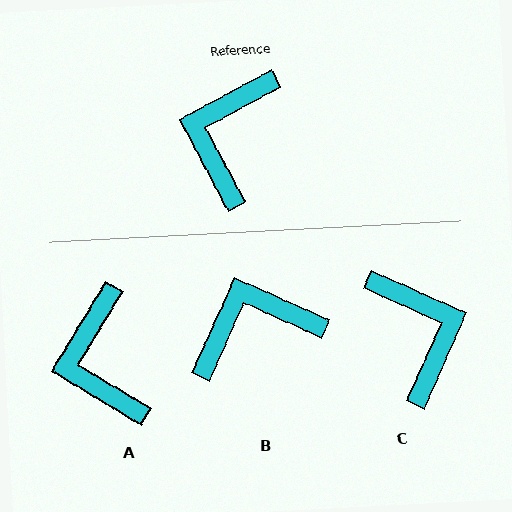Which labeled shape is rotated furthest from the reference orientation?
C, about 142 degrees away.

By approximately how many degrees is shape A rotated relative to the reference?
Approximately 31 degrees counter-clockwise.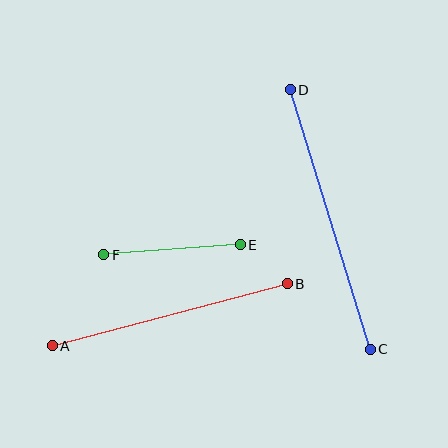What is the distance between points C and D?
The distance is approximately 272 pixels.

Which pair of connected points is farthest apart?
Points C and D are farthest apart.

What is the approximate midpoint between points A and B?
The midpoint is at approximately (170, 315) pixels.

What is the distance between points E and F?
The distance is approximately 137 pixels.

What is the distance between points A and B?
The distance is approximately 243 pixels.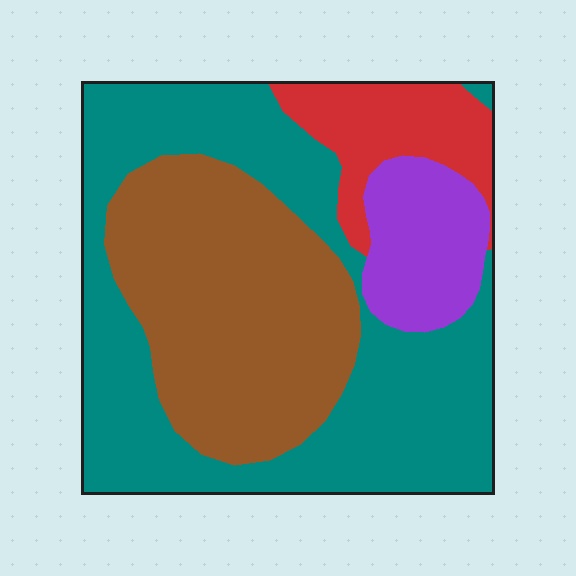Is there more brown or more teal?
Teal.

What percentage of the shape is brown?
Brown covers roughly 35% of the shape.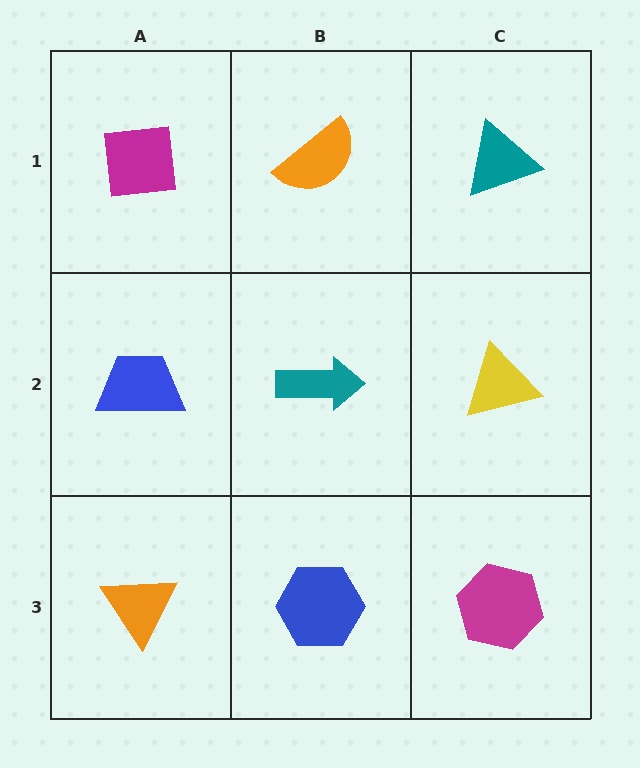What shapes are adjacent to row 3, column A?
A blue trapezoid (row 2, column A), a blue hexagon (row 3, column B).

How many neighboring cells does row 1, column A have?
2.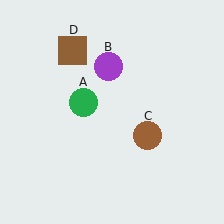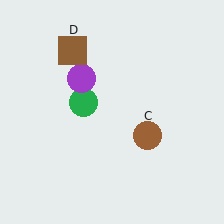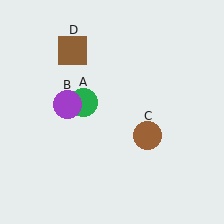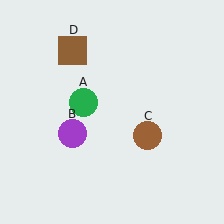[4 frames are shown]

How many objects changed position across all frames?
1 object changed position: purple circle (object B).